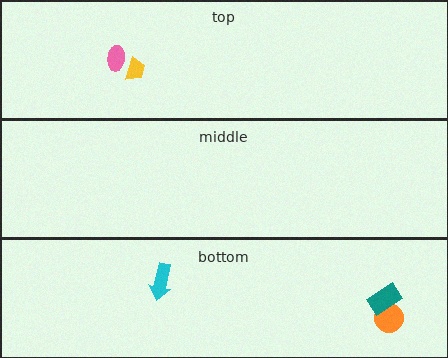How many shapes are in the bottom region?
3.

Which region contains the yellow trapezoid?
The top region.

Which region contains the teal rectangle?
The bottom region.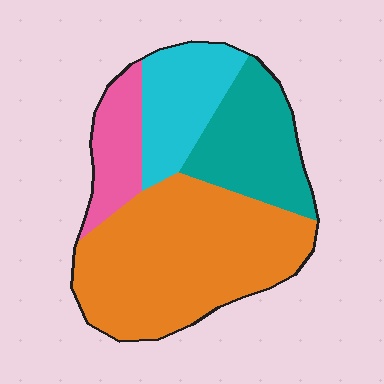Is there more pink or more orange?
Orange.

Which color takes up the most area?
Orange, at roughly 50%.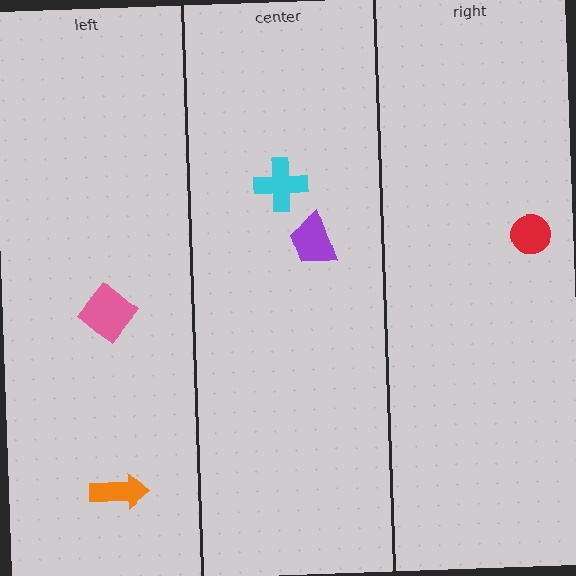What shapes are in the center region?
The purple trapezoid, the cyan cross.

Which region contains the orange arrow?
The left region.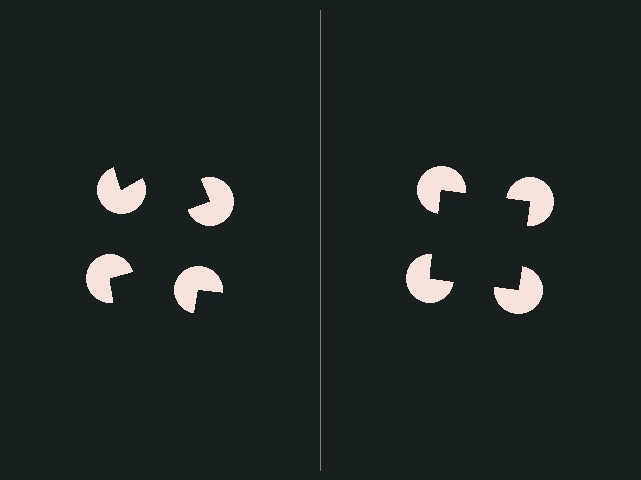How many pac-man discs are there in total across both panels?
8 — 4 on each side.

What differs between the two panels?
The pac-man discs are positioned identically on both sides; only the wedge orientations differ. On the right they align to a square; on the left they are misaligned.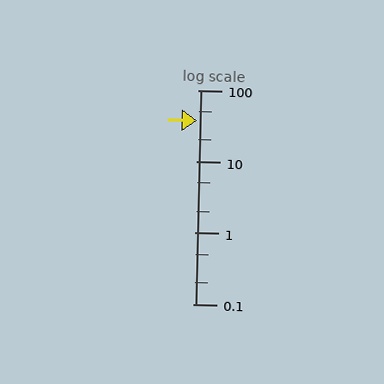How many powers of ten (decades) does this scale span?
The scale spans 3 decades, from 0.1 to 100.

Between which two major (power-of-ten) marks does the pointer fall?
The pointer is between 10 and 100.